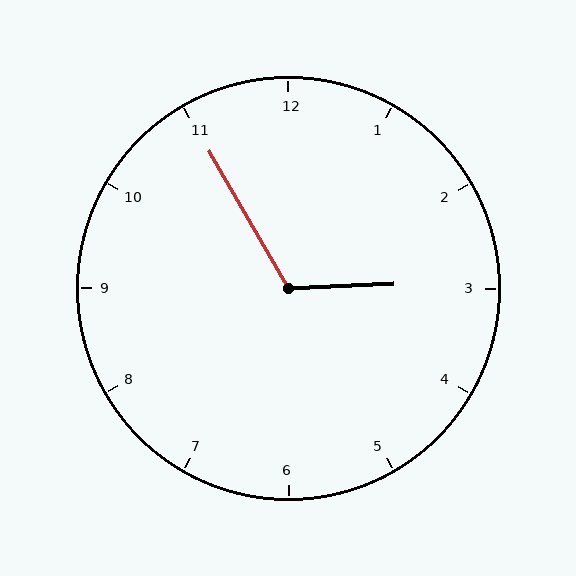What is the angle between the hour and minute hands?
Approximately 118 degrees.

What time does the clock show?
2:55.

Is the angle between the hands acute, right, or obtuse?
It is obtuse.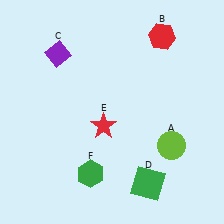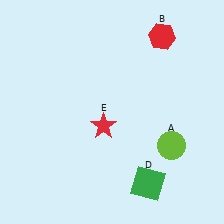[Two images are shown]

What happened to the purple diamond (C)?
The purple diamond (C) was removed in Image 2. It was in the top-left area of Image 1.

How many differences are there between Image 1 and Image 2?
There are 2 differences between the two images.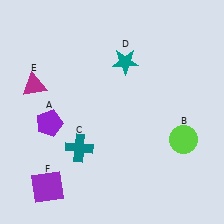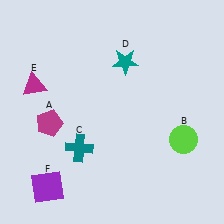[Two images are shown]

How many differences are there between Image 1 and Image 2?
There is 1 difference between the two images.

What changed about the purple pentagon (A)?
In Image 1, A is purple. In Image 2, it changed to magenta.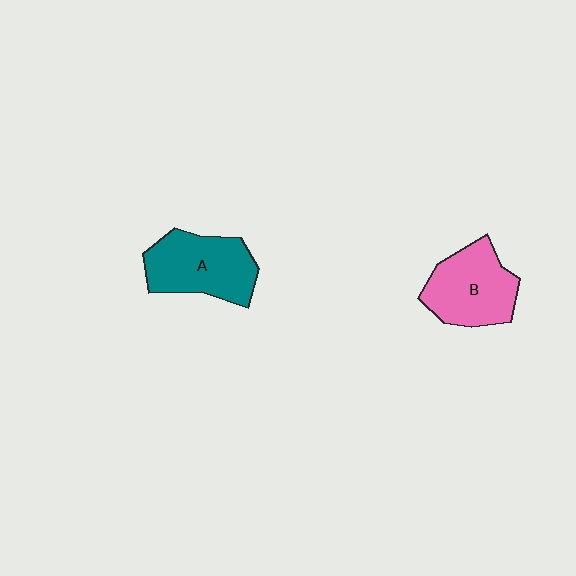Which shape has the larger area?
Shape A (teal).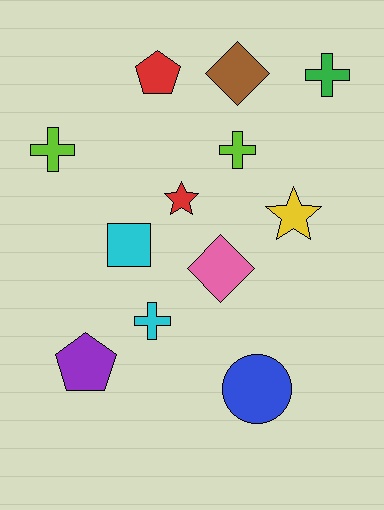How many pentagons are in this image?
There are 2 pentagons.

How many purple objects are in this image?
There is 1 purple object.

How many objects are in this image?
There are 12 objects.